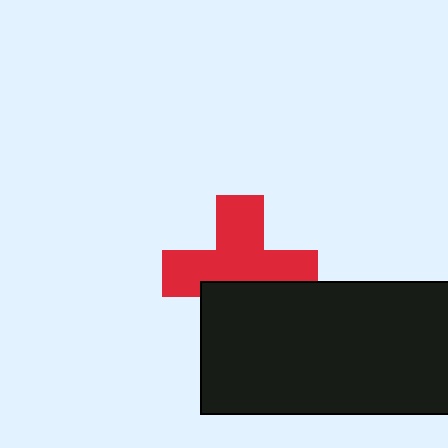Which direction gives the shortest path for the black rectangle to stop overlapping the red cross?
Moving down gives the shortest separation.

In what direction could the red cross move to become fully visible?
The red cross could move up. That would shift it out from behind the black rectangle entirely.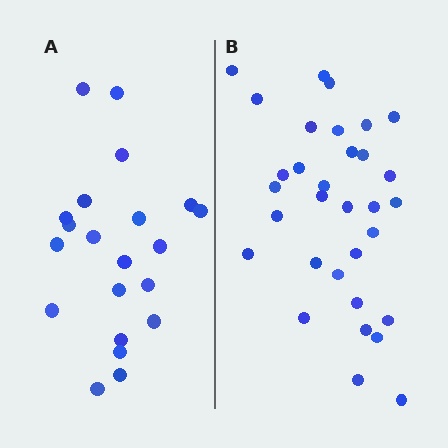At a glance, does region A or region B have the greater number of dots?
Region B (the right region) has more dots.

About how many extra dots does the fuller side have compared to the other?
Region B has roughly 12 or so more dots than region A.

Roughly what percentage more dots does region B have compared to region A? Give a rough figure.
About 50% more.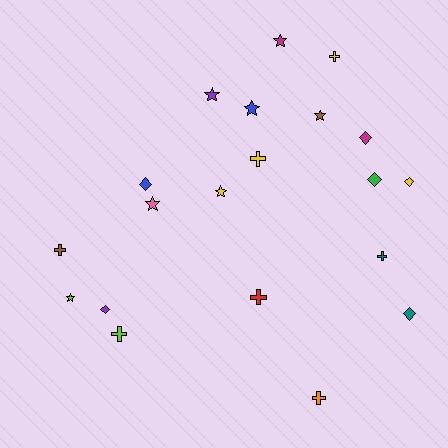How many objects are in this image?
There are 20 objects.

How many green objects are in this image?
There is 1 green object.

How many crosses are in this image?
There are 7 crosses.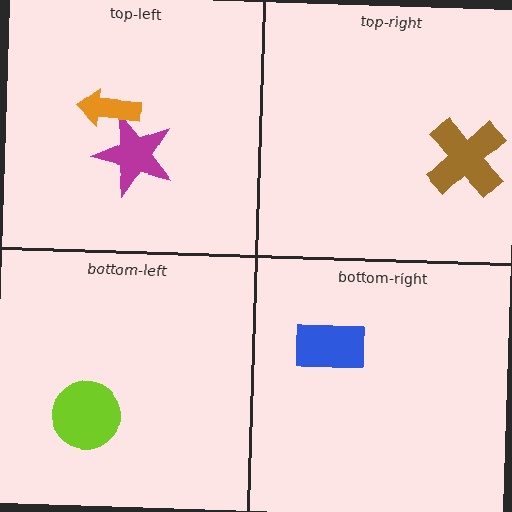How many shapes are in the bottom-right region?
1.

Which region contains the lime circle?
The bottom-left region.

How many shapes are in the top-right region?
1.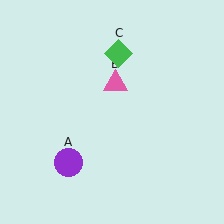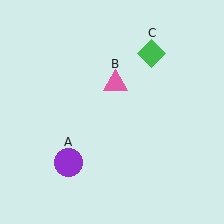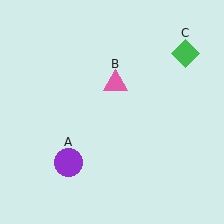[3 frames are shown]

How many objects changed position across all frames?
1 object changed position: green diamond (object C).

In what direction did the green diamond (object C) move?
The green diamond (object C) moved right.